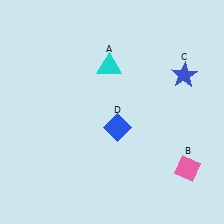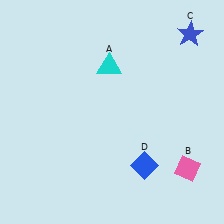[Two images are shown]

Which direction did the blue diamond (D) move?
The blue diamond (D) moved down.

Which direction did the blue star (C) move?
The blue star (C) moved up.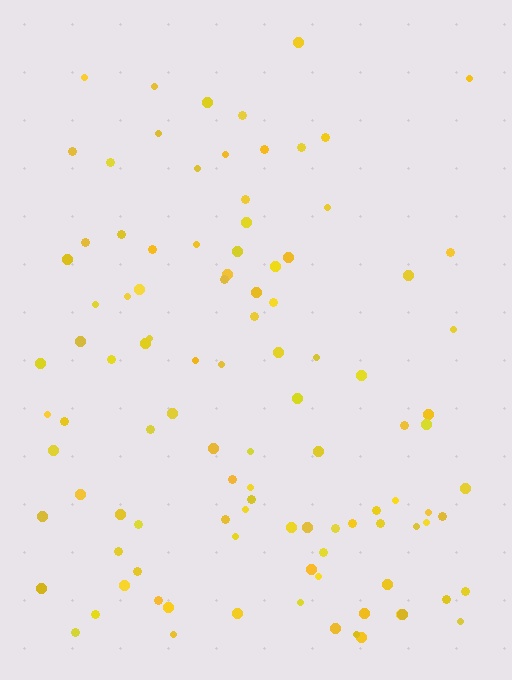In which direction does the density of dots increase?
From top to bottom, with the bottom side densest.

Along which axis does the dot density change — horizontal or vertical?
Vertical.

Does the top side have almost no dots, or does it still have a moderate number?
Still a moderate number, just noticeably fewer than the bottom.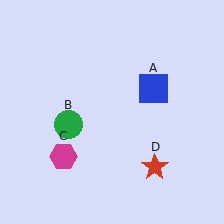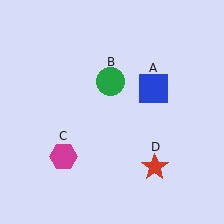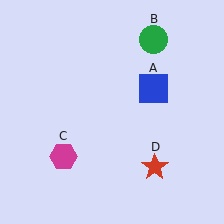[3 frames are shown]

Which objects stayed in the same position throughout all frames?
Blue square (object A) and magenta hexagon (object C) and red star (object D) remained stationary.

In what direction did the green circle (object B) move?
The green circle (object B) moved up and to the right.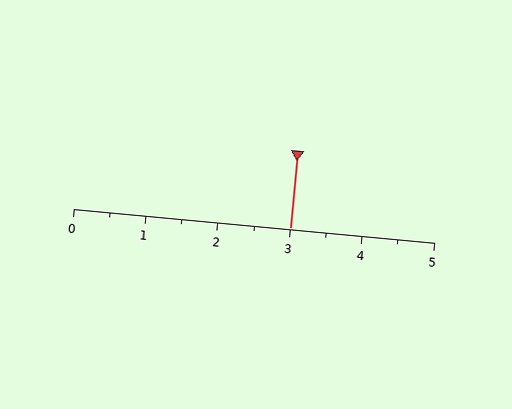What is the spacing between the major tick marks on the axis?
The major ticks are spaced 1 apart.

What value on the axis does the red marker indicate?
The marker indicates approximately 3.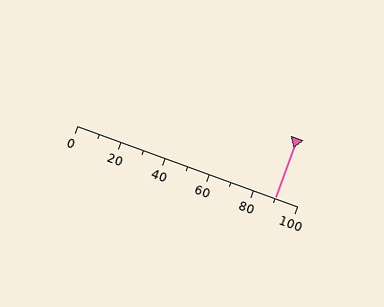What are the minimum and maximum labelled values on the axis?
The axis runs from 0 to 100.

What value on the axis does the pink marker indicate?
The marker indicates approximately 90.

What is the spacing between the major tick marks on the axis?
The major ticks are spaced 20 apart.